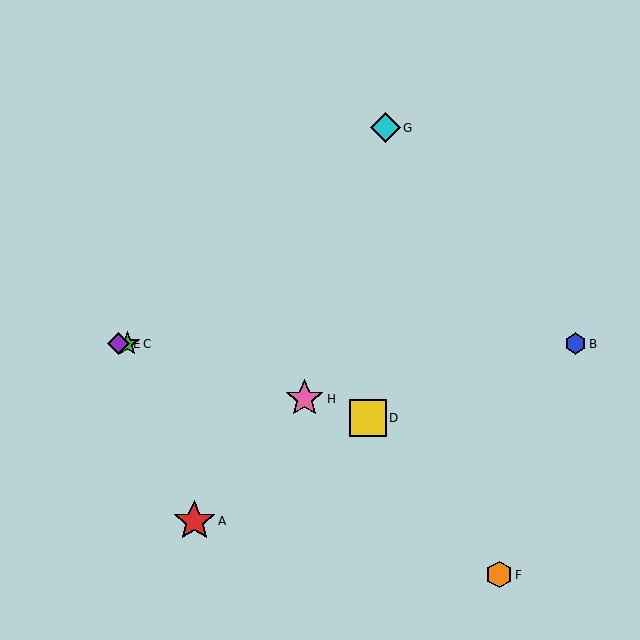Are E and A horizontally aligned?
No, E is at y≈344 and A is at y≈521.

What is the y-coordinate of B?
Object B is at y≈344.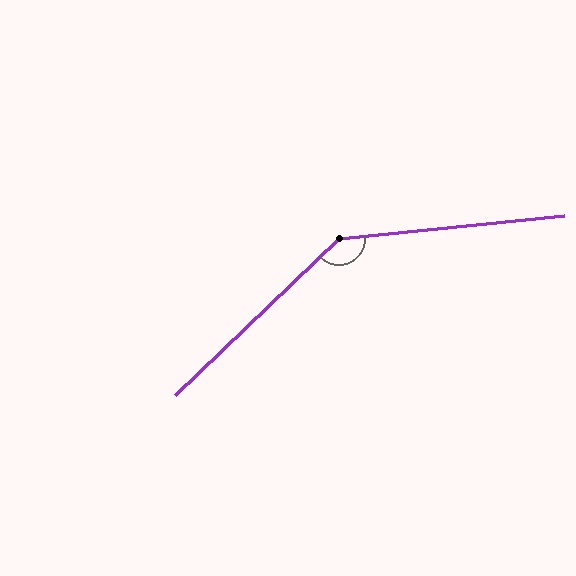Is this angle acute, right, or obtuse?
It is obtuse.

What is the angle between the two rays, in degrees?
Approximately 142 degrees.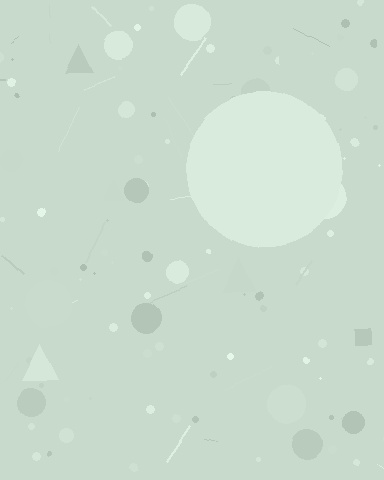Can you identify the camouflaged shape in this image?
The camouflaged shape is a circle.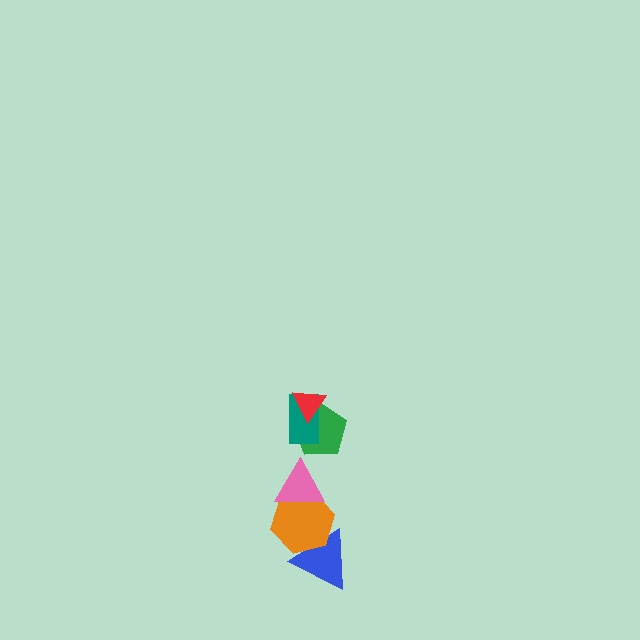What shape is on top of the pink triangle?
The green pentagon is on top of the pink triangle.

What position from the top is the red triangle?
The red triangle is 1st from the top.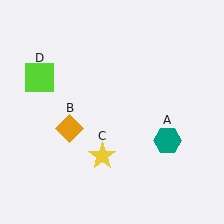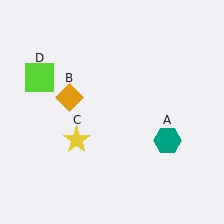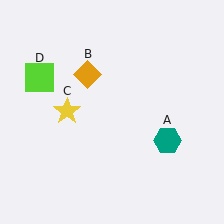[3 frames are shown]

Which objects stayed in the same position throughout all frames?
Teal hexagon (object A) and lime square (object D) remained stationary.